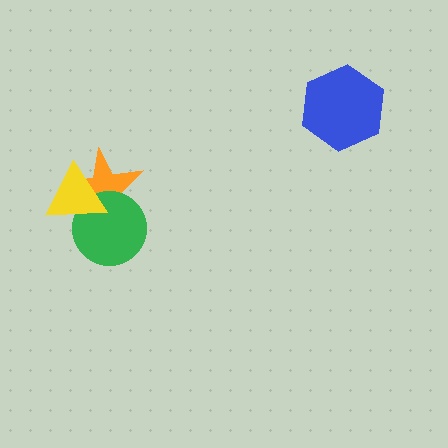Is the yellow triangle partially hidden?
No, no other shape covers it.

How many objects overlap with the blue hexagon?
0 objects overlap with the blue hexagon.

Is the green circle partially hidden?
Yes, it is partially covered by another shape.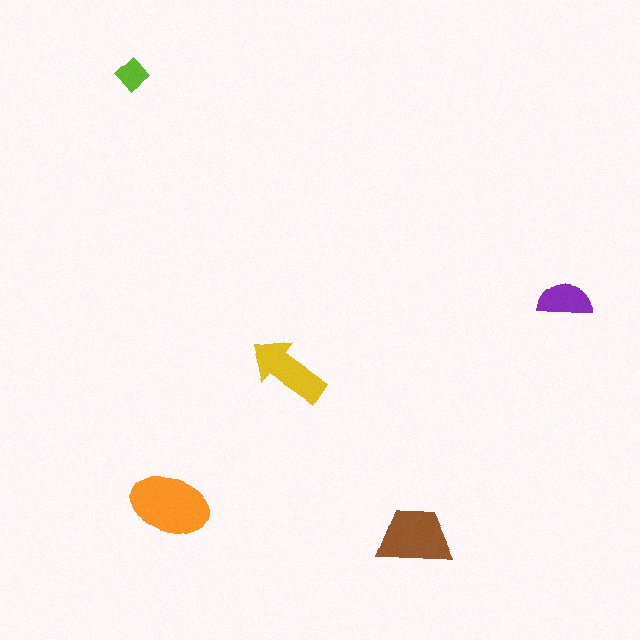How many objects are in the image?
There are 5 objects in the image.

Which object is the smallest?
The lime diamond.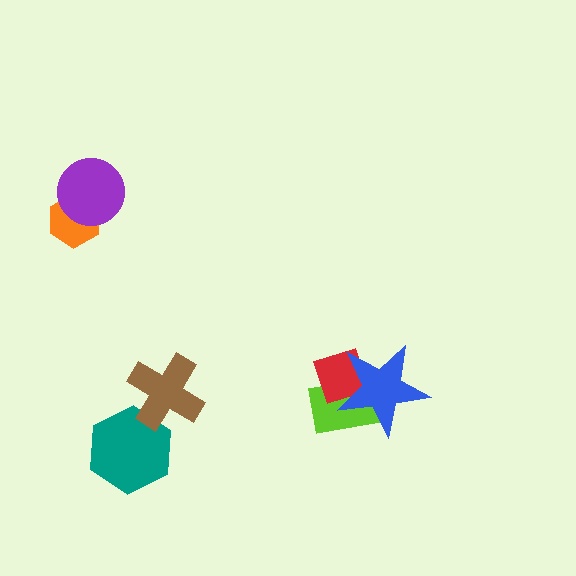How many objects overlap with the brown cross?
1 object overlaps with the brown cross.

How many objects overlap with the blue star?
2 objects overlap with the blue star.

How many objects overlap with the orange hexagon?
1 object overlaps with the orange hexagon.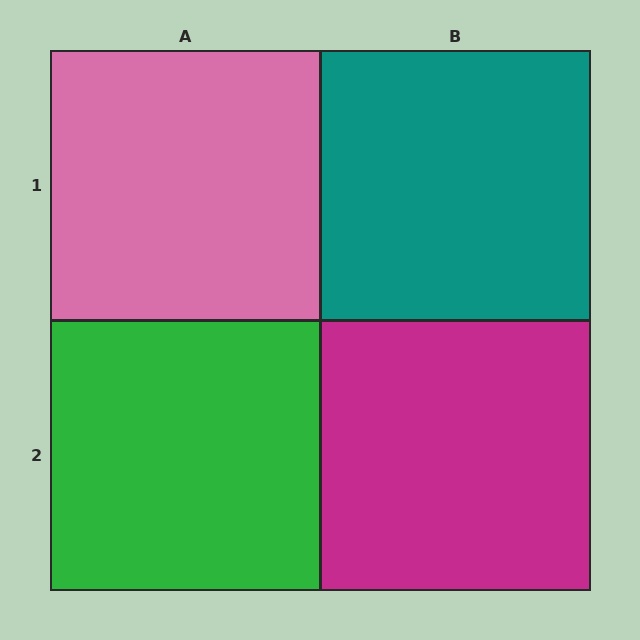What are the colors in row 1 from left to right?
Pink, teal.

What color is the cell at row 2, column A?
Green.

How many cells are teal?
1 cell is teal.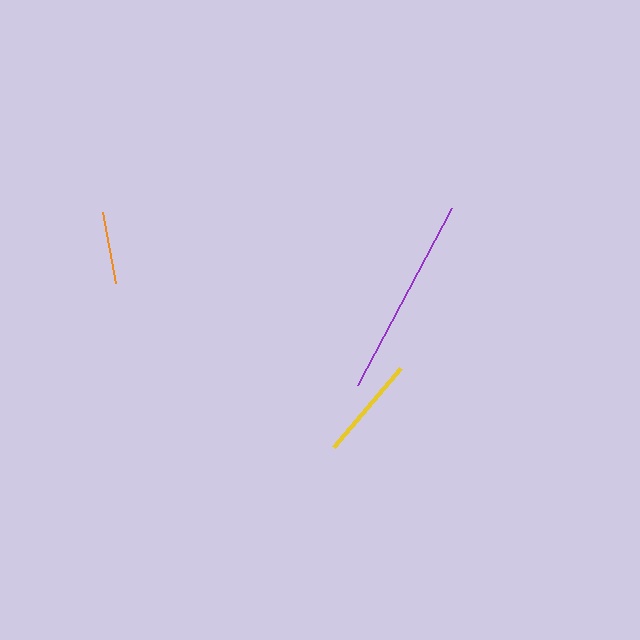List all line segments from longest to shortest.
From longest to shortest: purple, yellow, orange.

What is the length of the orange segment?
The orange segment is approximately 72 pixels long.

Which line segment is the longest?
The purple line is the longest at approximately 201 pixels.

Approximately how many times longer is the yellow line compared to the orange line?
The yellow line is approximately 1.4 times the length of the orange line.